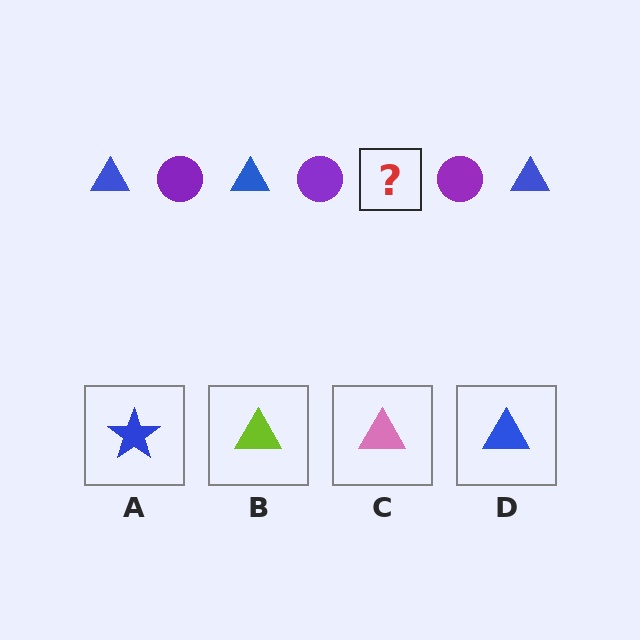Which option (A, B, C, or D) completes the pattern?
D.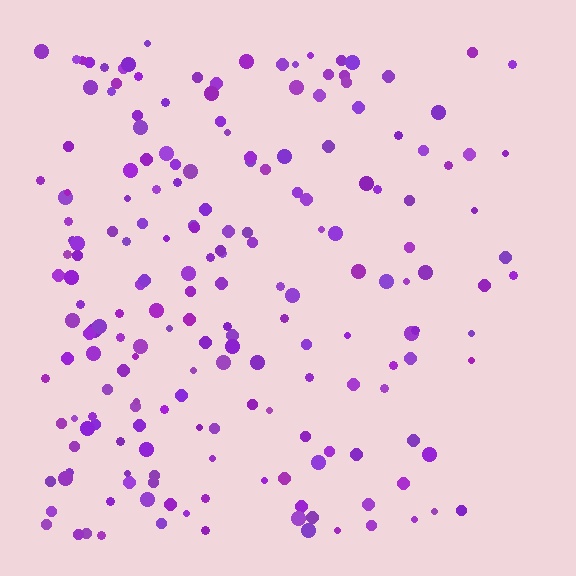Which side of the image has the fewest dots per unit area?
The right.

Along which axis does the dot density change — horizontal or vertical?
Horizontal.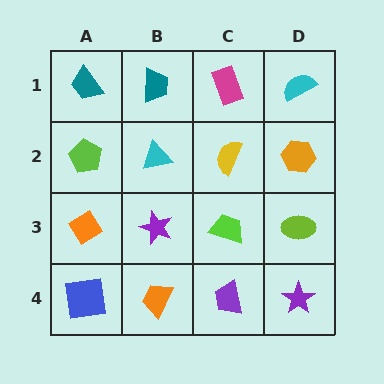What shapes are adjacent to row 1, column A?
A lime pentagon (row 2, column A), a teal trapezoid (row 1, column B).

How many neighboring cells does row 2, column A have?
3.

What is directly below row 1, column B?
A cyan triangle.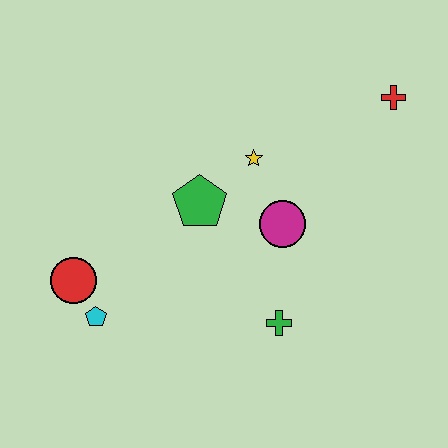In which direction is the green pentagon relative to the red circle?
The green pentagon is to the right of the red circle.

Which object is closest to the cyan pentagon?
The red circle is closest to the cyan pentagon.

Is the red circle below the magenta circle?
Yes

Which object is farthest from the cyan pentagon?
The red cross is farthest from the cyan pentagon.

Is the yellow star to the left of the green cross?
Yes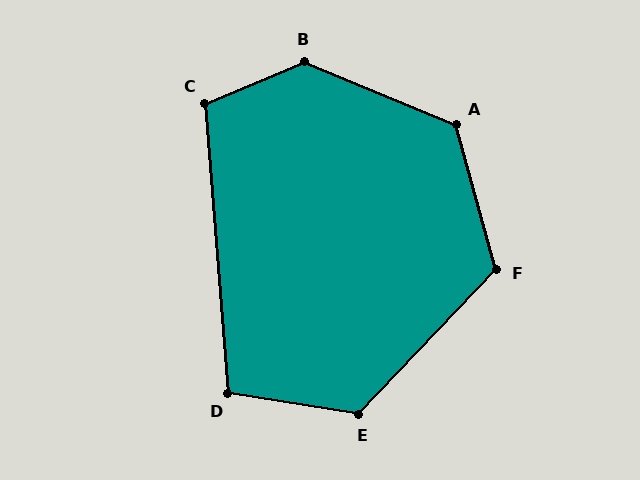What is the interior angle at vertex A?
Approximately 128 degrees (obtuse).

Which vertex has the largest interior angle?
B, at approximately 135 degrees.